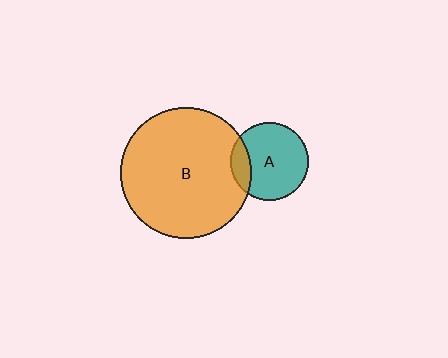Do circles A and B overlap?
Yes.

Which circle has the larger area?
Circle B (orange).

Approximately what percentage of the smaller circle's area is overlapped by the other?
Approximately 15%.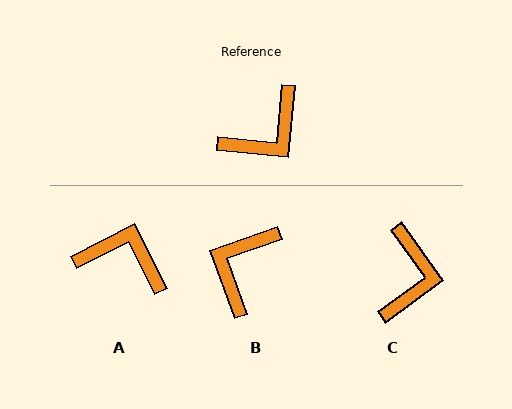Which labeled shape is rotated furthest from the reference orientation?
B, about 155 degrees away.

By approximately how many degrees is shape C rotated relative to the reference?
Approximately 42 degrees counter-clockwise.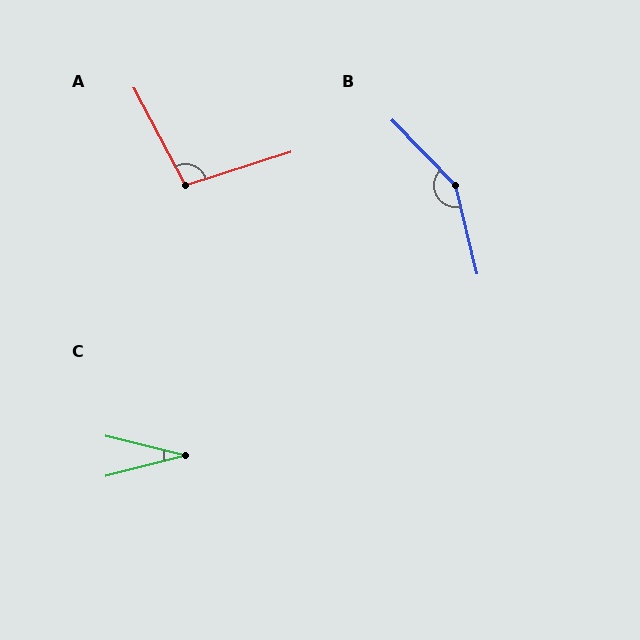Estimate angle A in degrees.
Approximately 100 degrees.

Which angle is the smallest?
C, at approximately 28 degrees.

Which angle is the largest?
B, at approximately 150 degrees.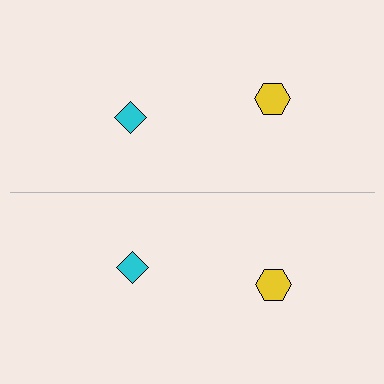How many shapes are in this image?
There are 4 shapes in this image.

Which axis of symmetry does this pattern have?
The pattern has a horizontal axis of symmetry running through the center of the image.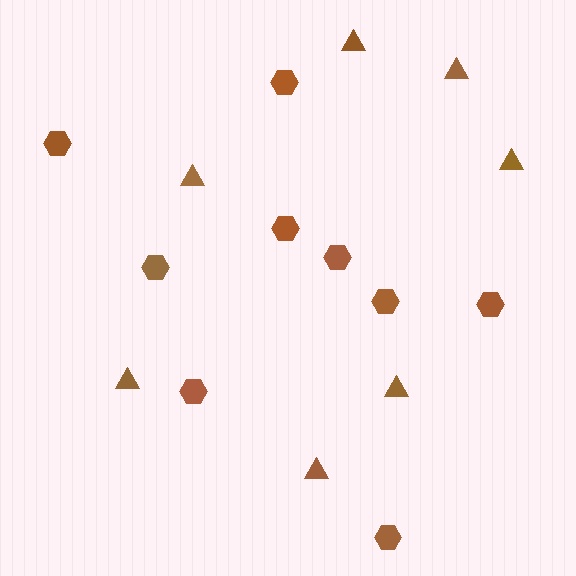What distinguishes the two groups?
There are 2 groups: one group of triangles (7) and one group of hexagons (9).